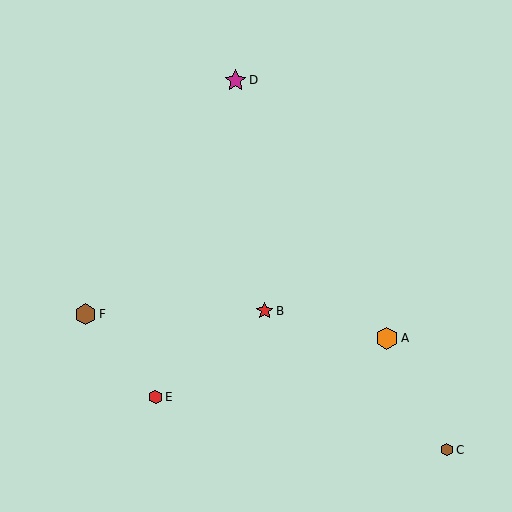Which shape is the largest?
The orange hexagon (labeled A) is the largest.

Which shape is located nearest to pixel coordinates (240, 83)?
The magenta star (labeled D) at (235, 80) is nearest to that location.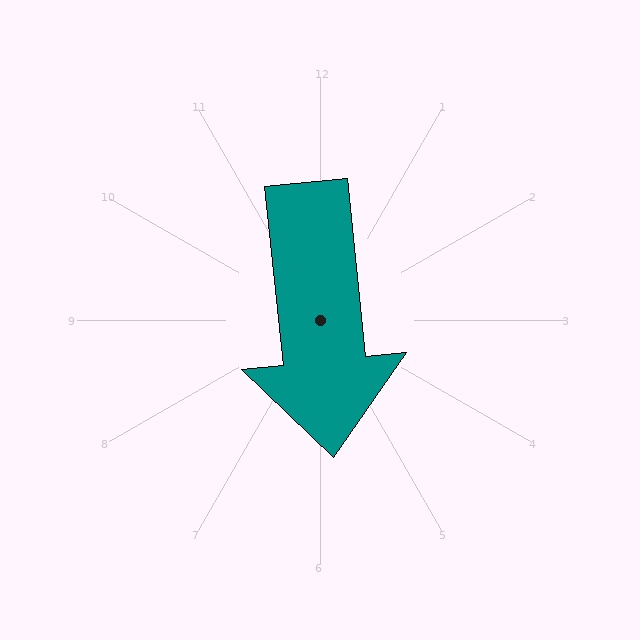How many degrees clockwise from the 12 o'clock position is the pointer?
Approximately 174 degrees.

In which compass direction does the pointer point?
South.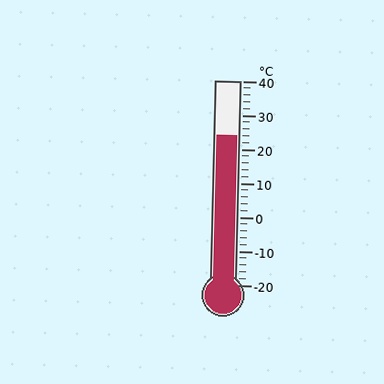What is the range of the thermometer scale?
The thermometer scale ranges from -20°C to 40°C.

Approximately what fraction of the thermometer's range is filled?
The thermometer is filled to approximately 75% of its range.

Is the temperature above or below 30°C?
The temperature is below 30°C.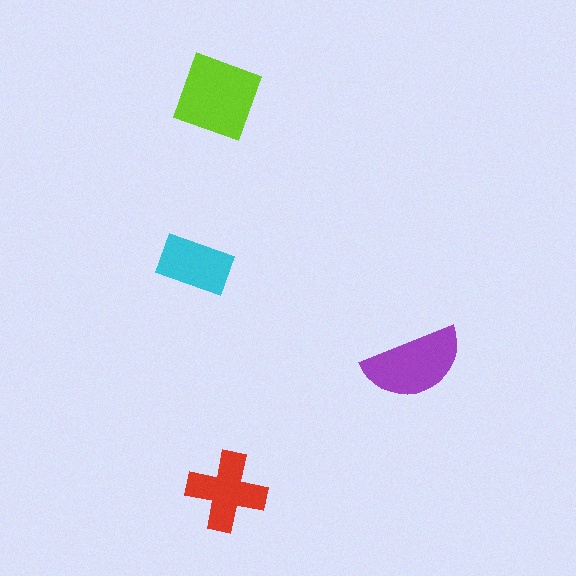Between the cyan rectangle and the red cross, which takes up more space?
The red cross.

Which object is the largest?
The lime diamond.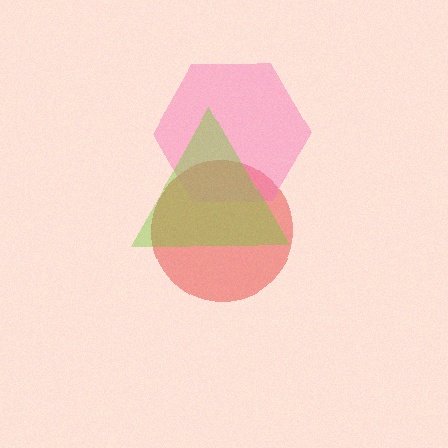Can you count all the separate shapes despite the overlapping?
Yes, there are 3 separate shapes.